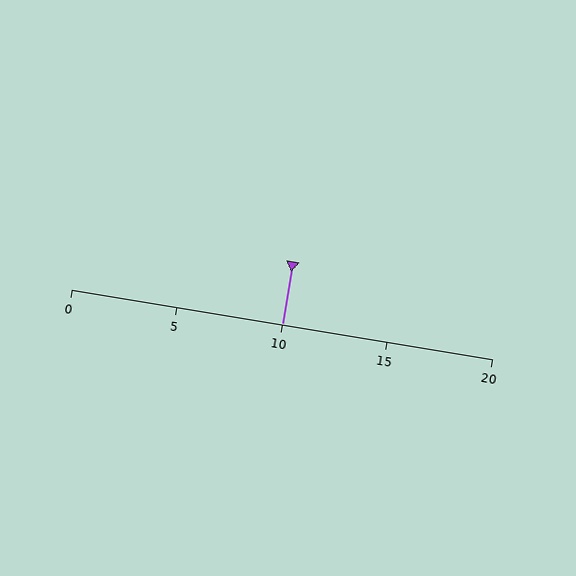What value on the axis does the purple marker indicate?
The marker indicates approximately 10.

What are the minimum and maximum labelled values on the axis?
The axis runs from 0 to 20.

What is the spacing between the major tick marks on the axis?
The major ticks are spaced 5 apart.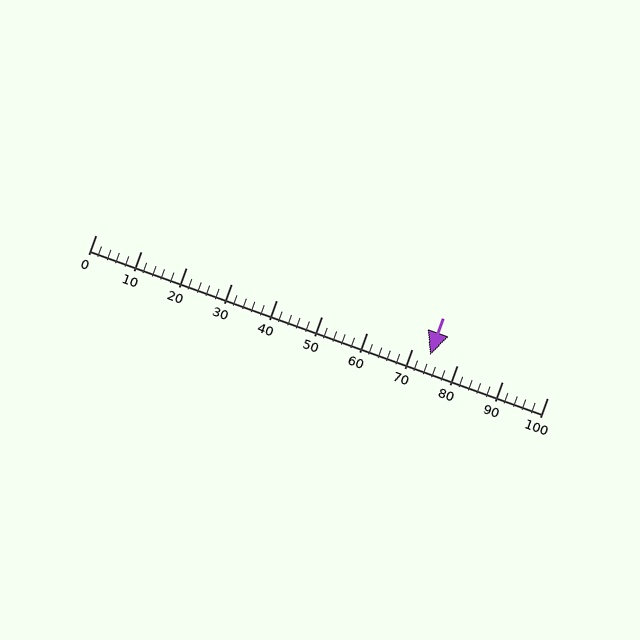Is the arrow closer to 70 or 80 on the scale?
The arrow is closer to 70.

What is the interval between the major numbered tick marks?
The major tick marks are spaced 10 units apart.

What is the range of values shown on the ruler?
The ruler shows values from 0 to 100.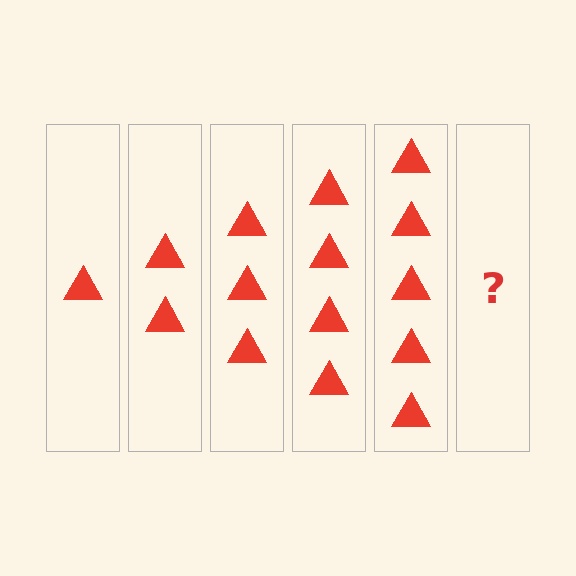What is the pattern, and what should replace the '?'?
The pattern is that each step adds one more triangle. The '?' should be 6 triangles.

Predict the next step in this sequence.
The next step is 6 triangles.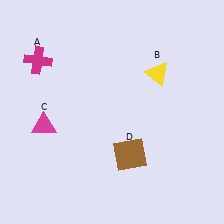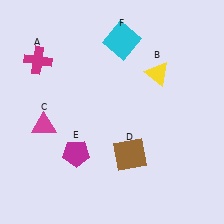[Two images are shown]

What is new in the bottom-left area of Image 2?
A magenta pentagon (E) was added in the bottom-left area of Image 2.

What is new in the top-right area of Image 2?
A cyan square (F) was added in the top-right area of Image 2.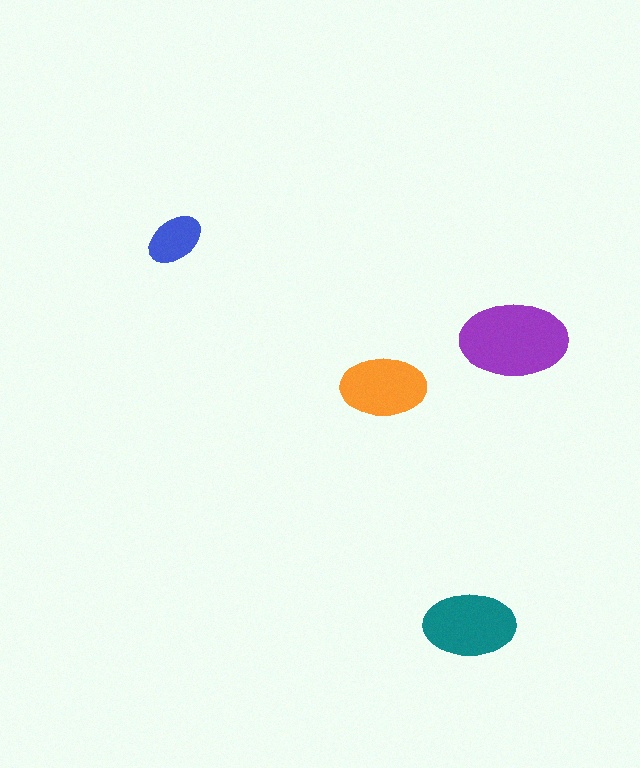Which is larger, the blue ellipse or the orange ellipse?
The orange one.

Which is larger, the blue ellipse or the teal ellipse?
The teal one.